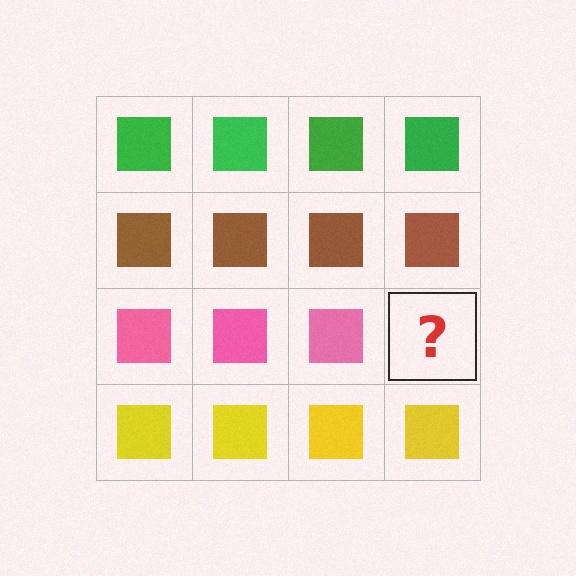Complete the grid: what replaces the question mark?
The question mark should be replaced with a pink square.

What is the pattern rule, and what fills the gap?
The rule is that each row has a consistent color. The gap should be filled with a pink square.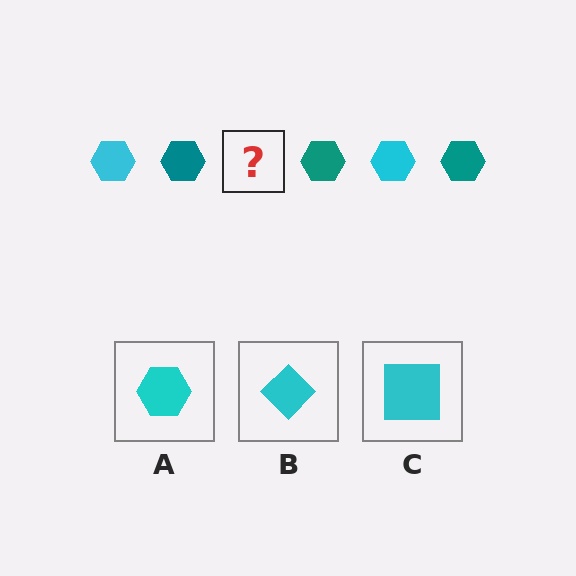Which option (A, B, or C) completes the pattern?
A.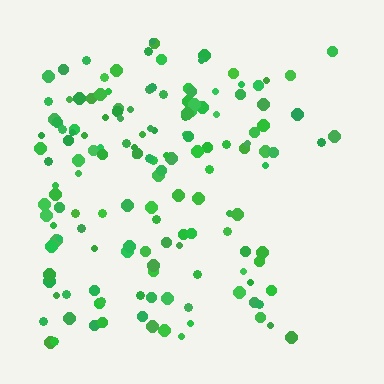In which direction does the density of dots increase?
From right to left, with the left side densest.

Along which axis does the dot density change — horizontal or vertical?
Horizontal.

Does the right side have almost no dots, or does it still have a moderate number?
Still a moderate number, just noticeably fewer than the left.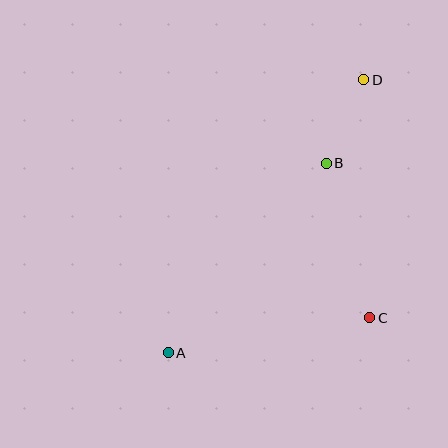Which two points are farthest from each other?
Points A and D are farthest from each other.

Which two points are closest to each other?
Points B and D are closest to each other.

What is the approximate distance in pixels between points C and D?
The distance between C and D is approximately 238 pixels.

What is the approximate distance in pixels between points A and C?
The distance between A and C is approximately 205 pixels.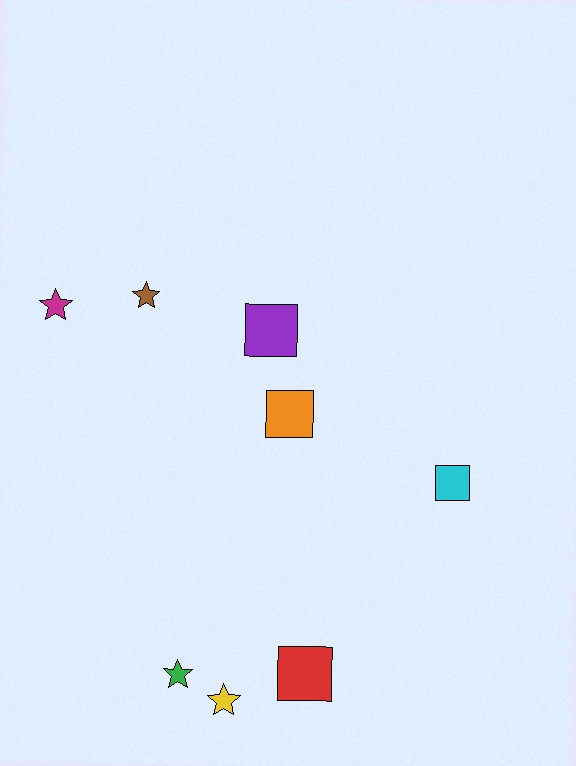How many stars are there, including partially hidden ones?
There are 4 stars.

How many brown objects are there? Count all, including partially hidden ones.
There is 1 brown object.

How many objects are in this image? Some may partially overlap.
There are 8 objects.